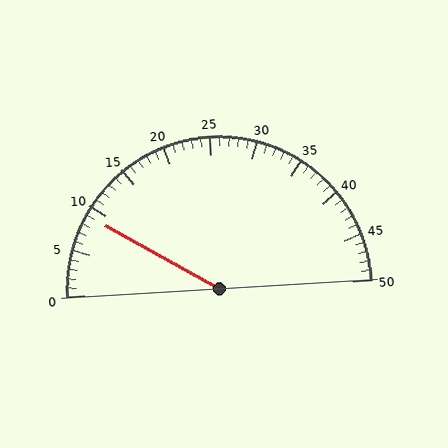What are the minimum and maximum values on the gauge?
The gauge ranges from 0 to 50.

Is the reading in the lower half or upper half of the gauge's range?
The reading is in the lower half of the range (0 to 50).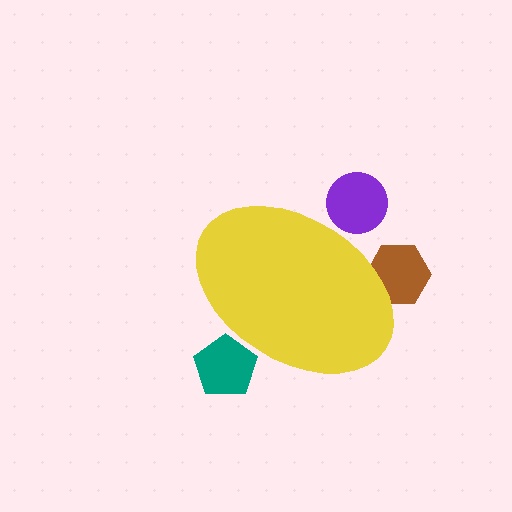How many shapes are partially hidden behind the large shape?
3 shapes are partially hidden.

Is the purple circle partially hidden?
Yes, the purple circle is partially hidden behind the yellow ellipse.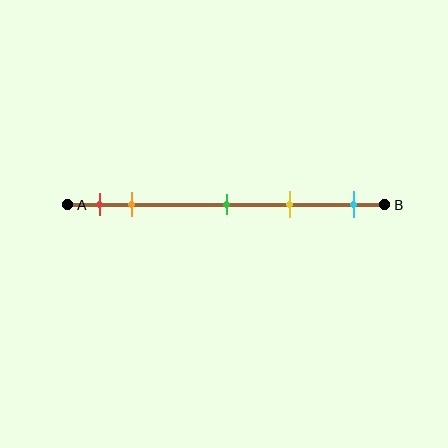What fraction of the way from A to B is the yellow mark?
The yellow mark is approximately 70% (0.7) of the way from A to B.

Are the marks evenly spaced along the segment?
No, the marks are not evenly spaced.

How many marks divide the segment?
There are 5 marks dividing the segment.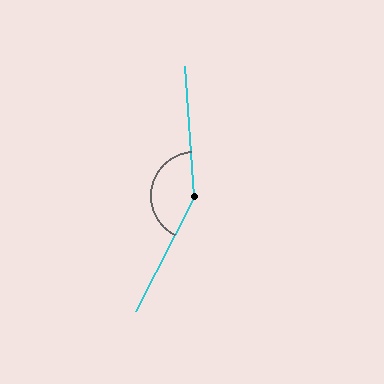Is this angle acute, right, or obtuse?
It is obtuse.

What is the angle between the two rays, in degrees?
Approximately 149 degrees.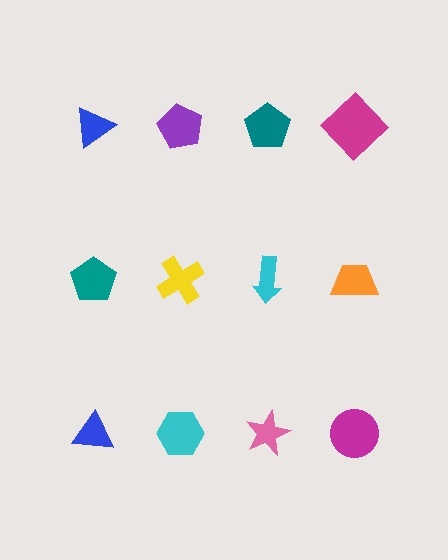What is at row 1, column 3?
A teal pentagon.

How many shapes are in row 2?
4 shapes.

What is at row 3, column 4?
A magenta circle.